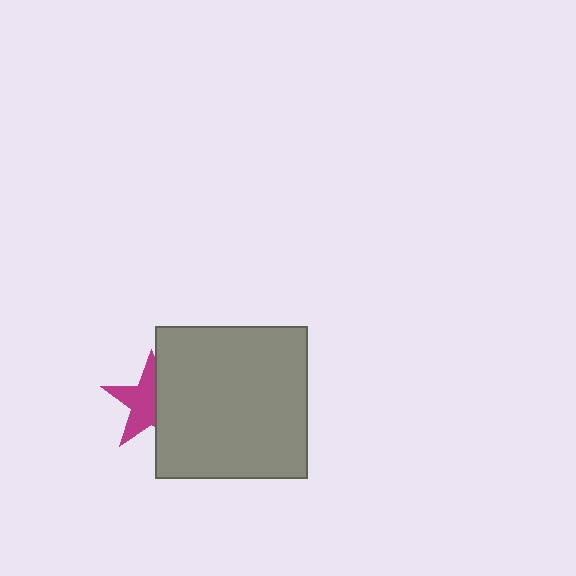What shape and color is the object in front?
The object in front is a gray square.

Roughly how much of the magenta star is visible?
About half of it is visible (roughly 58%).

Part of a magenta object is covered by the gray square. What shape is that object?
It is a star.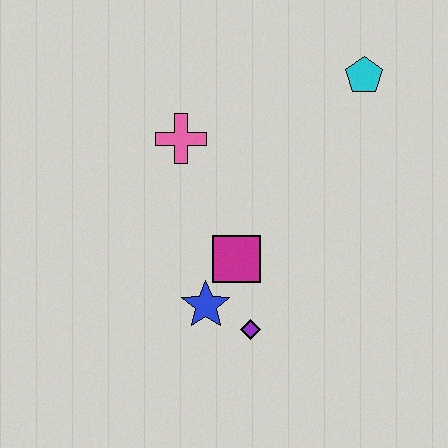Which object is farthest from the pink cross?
The purple diamond is farthest from the pink cross.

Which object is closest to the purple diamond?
The blue star is closest to the purple diamond.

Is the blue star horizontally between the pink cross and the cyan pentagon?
Yes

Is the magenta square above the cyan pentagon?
No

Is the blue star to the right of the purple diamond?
No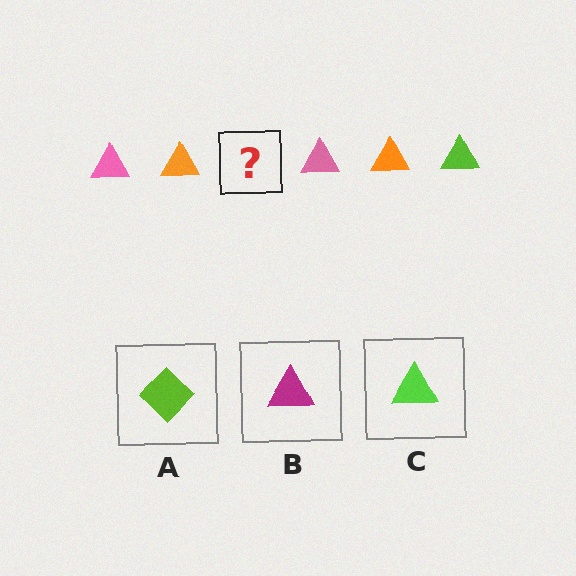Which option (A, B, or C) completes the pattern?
C.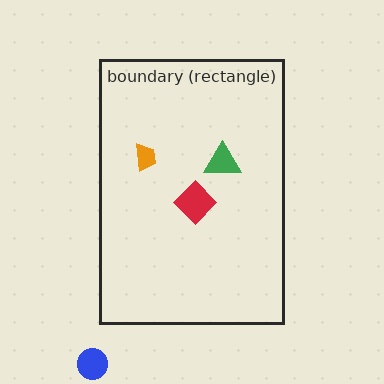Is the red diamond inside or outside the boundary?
Inside.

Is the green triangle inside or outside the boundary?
Inside.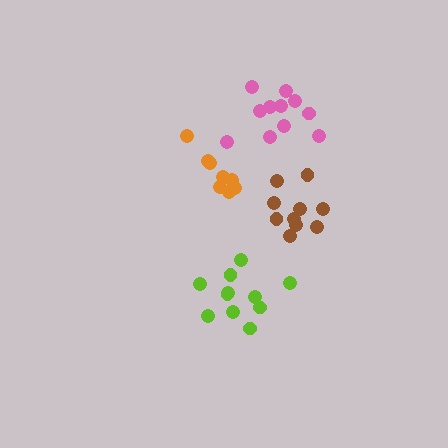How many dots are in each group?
Group 1: 8 dots, Group 2: 11 dots, Group 3: 11 dots, Group 4: 10 dots (40 total).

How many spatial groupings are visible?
There are 4 spatial groupings.